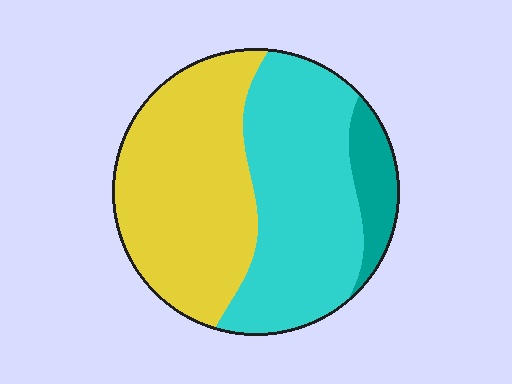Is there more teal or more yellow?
Yellow.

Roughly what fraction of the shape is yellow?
Yellow takes up about one half (1/2) of the shape.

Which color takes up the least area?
Teal, at roughly 10%.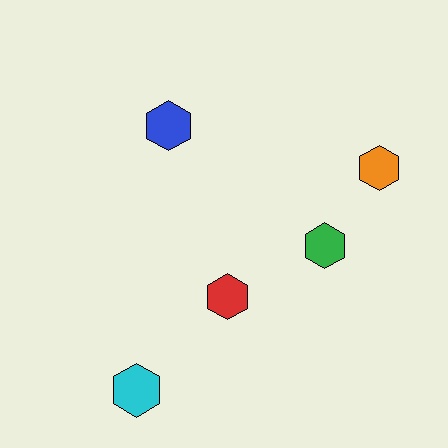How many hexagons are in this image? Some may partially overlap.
There are 5 hexagons.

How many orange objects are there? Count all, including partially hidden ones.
There is 1 orange object.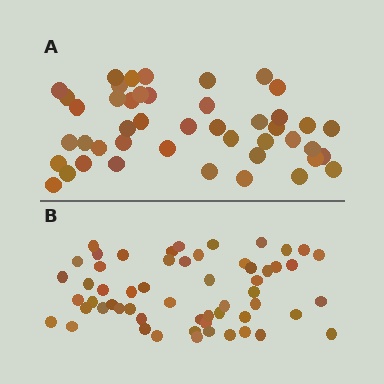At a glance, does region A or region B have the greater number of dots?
Region B (the bottom region) has more dots.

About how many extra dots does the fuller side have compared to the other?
Region B has roughly 12 or so more dots than region A.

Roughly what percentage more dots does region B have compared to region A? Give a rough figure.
About 25% more.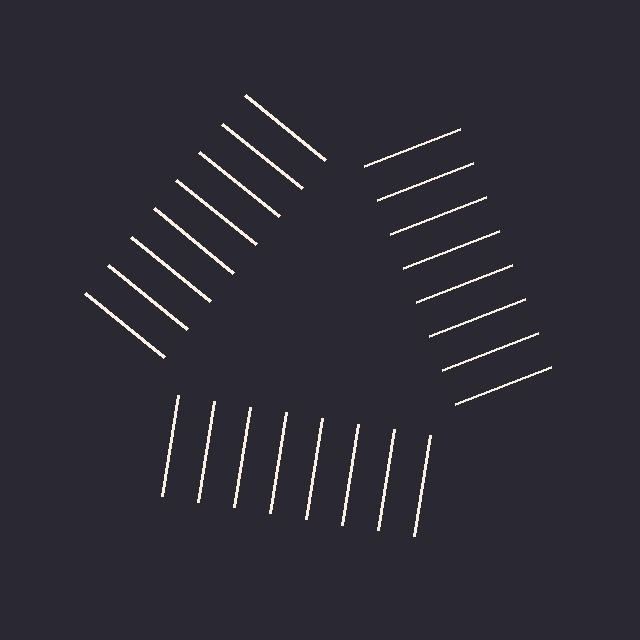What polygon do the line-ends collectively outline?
An illusory triangle — the line segments terminate on its edges but no continuous stroke is drawn.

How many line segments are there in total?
24 — 8 along each of the 3 edges.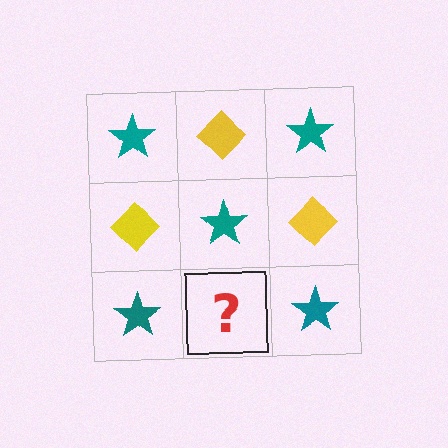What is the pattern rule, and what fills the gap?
The rule is that it alternates teal star and yellow diamond in a checkerboard pattern. The gap should be filled with a yellow diamond.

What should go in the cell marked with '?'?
The missing cell should contain a yellow diamond.